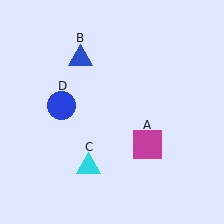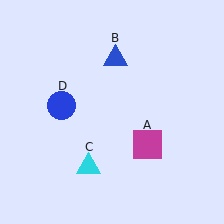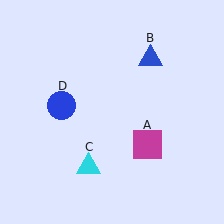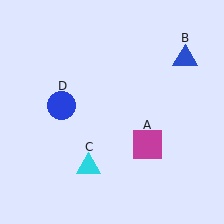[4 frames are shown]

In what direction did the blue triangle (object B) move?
The blue triangle (object B) moved right.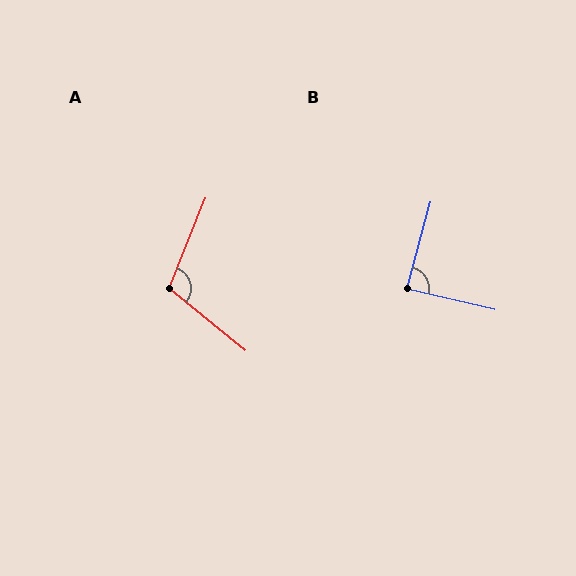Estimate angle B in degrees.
Approximately 88 degrees.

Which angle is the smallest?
B, at approximately 88 degrees.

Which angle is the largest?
A, at approximately 107 degrees.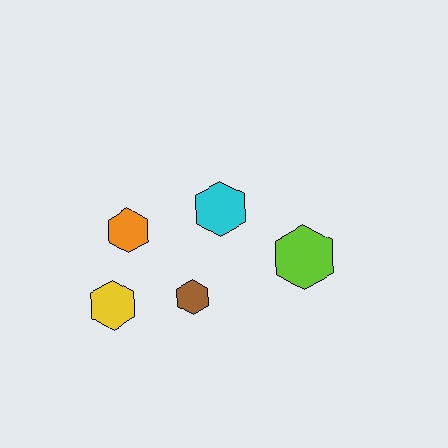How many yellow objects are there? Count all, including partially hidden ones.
There is 1 yellow object.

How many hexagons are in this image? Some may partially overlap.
There are 5 hexagons.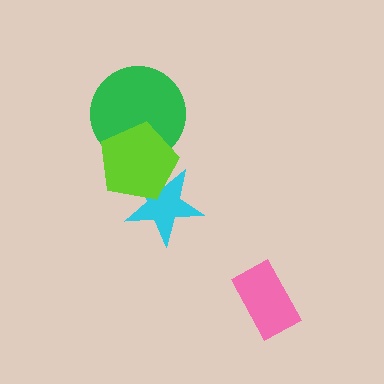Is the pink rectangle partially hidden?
No, no other shape covers it.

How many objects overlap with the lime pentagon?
2 objects overlap with the lime pentagon.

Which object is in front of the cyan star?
The lime pentagon is in front of the cyan star.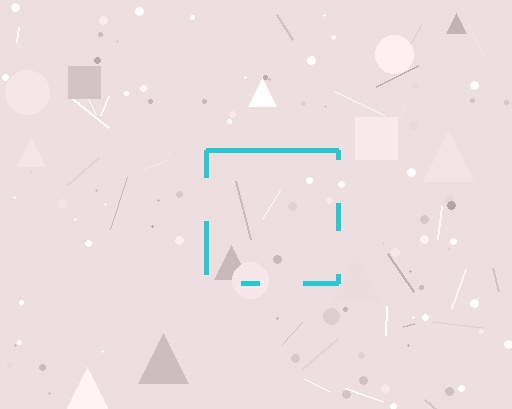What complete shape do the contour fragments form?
The contour fragments form a square.